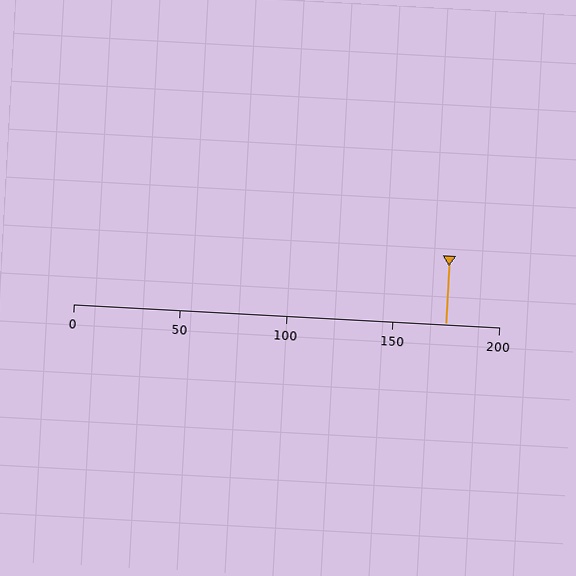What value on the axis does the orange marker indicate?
The marker indicates approximately 175.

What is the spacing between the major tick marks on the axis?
The major ticks are spaced 50 apart.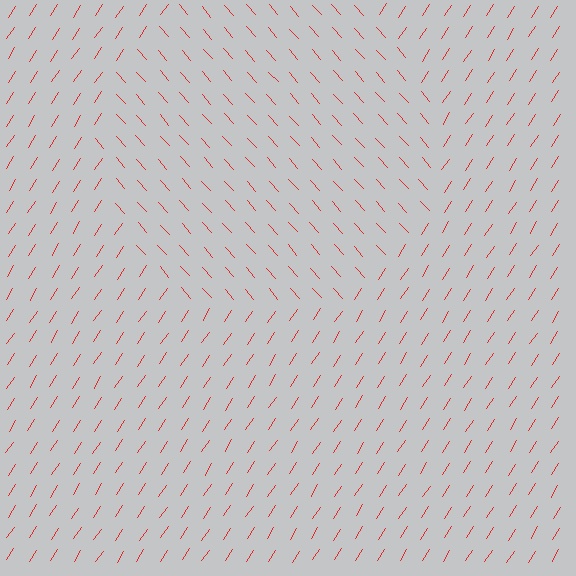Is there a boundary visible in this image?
Yes, there is a texture boundary formed by a change in line orientation.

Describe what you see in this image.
The image is filled with small red line segments. A circle region in the image has lines oriented differently from the surrounding lines, creating a visible texture boundary.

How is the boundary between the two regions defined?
The boundary is defined purely by a change in line orientation (approximately 74 degrees difference). All lines are the same color and thickness.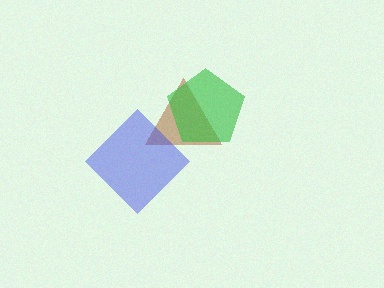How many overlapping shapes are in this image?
There are 3 overlapping shapes in the image.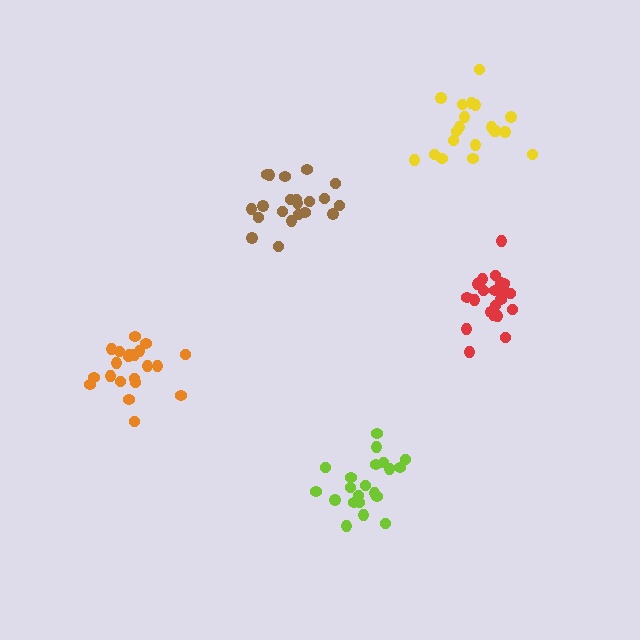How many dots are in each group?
Group 1: 20 dots, Group 2: 21 dots, Group 3: 21 dots, Group 4: 21 dots, Group 5: 21 dots (104 total).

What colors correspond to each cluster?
The clusters are colored: yellow, brown, orange, red, lime.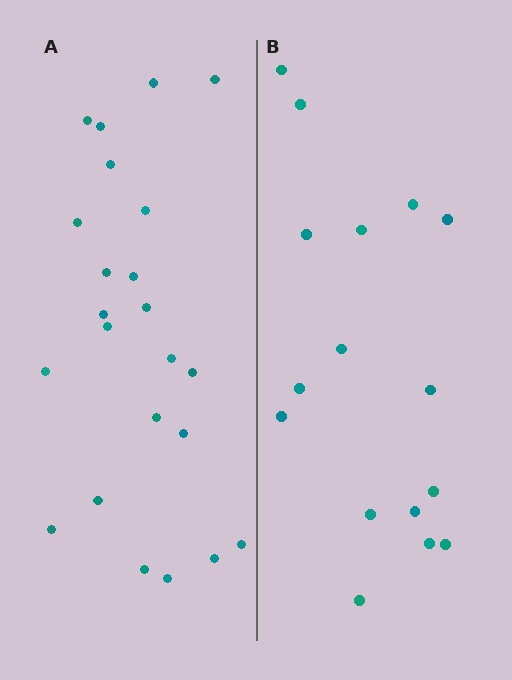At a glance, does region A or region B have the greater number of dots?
Region A (the left region) has more dots.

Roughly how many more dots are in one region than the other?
Region A has roughly 8 or so more dots than region B.